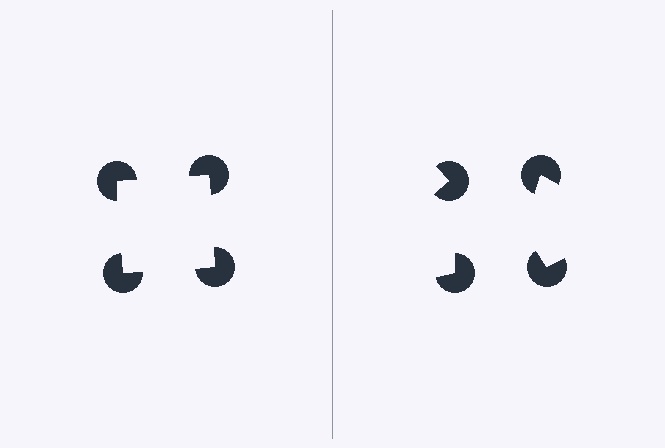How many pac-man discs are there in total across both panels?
8 — 4 on each side.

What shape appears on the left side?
An illusory square.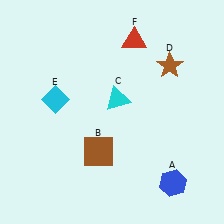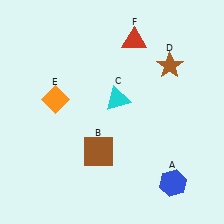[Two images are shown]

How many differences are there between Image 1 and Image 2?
There is 1 difference between the two images.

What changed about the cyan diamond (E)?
In Image 1, E is cyan. In Image 2, it changed to orange.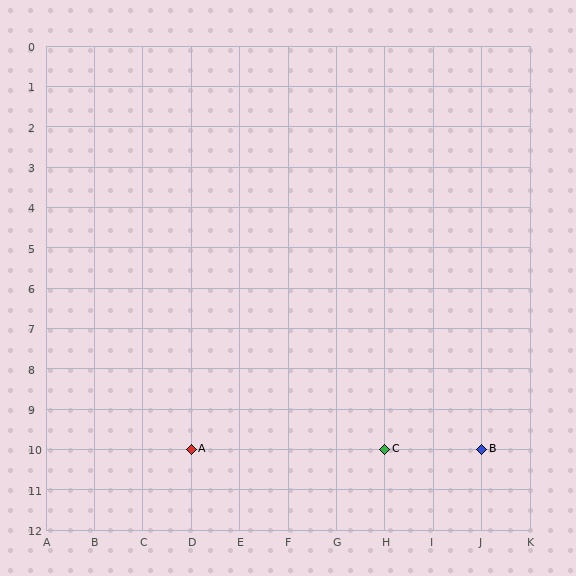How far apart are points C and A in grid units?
Points C and A are 4 columns apart.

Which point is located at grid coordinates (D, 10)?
Point A is at (D, 10).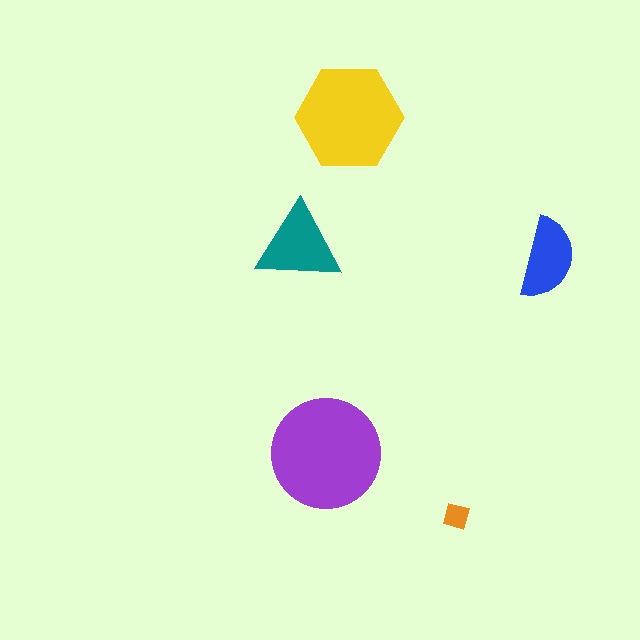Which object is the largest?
The purple circle.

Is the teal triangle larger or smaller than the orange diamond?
Larger.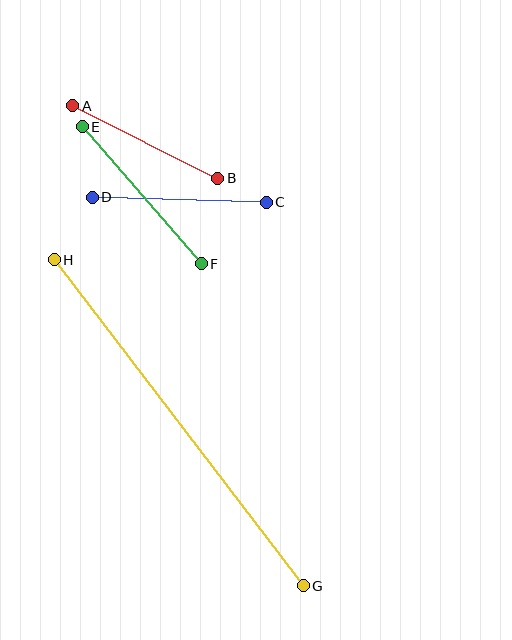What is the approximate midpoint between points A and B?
The midpoint is at approximately (145, 142) pixels.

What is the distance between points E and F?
The distance is approximately 181 pixels.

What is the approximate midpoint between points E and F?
The midpoint is at approximately (142, 195) pixels.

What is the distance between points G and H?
The distance is approximately 410 pixels.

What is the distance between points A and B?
The distance is approximately 162 pixels.